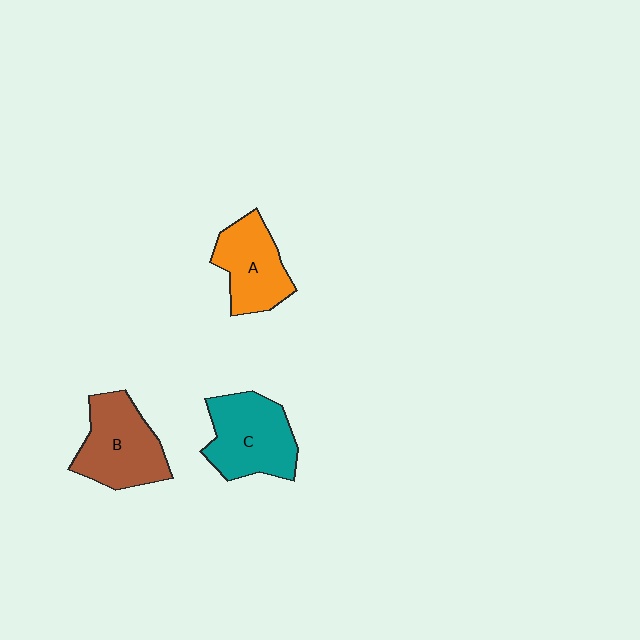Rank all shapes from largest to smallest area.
From largest to smallest: C (teal), B (brown), A (orange).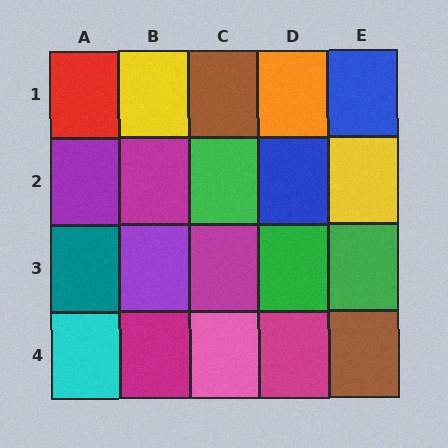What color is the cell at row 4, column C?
Pink.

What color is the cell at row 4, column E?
Brown.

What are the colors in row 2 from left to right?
Purple, magenta, green, blue, yellow.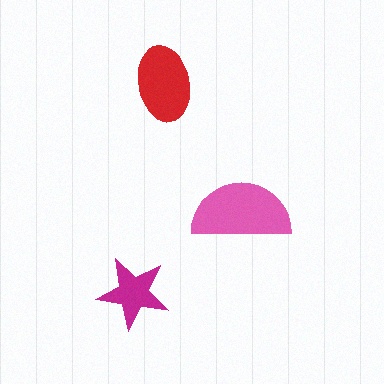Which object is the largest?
The pink semicircle.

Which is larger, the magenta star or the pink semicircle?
The pink semicircle.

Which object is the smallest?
The magenta star.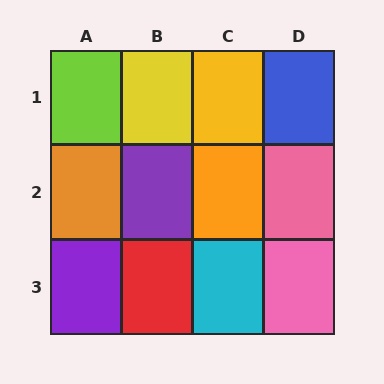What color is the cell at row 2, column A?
Orange.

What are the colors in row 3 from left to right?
Purple, red, cyan, pink.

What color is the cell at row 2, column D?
Pink.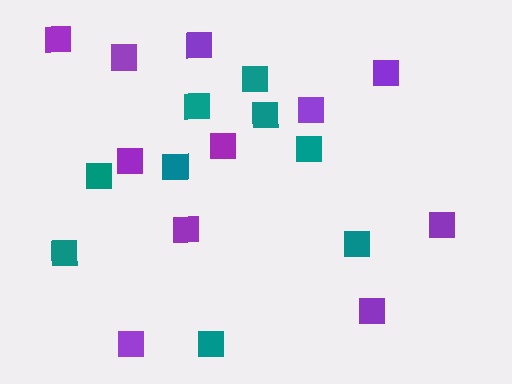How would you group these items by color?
There are 2 groups: one group of purple squares (11) and one group of teal squares (9).